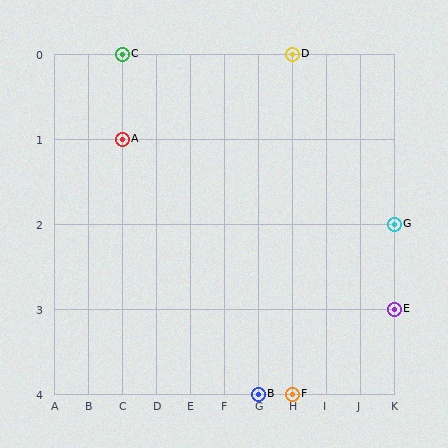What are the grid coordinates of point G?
Point G is at grid coordinates (K, 2).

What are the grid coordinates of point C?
Point C is at grid coordinates (C, 0).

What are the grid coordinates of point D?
Point D is at grid coordinates (H, 0).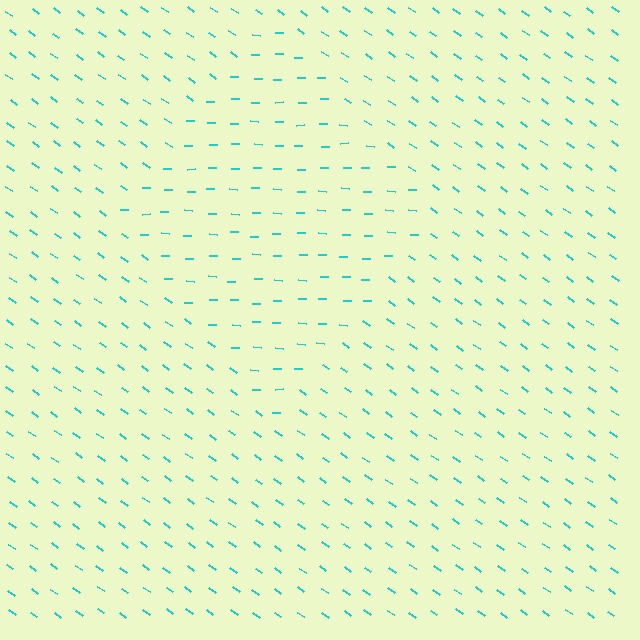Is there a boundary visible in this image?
Yes, there is a texture boundary formed by a change in line orientation.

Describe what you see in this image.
The image is filled with small cyan line segments. A diamond region in the image has lines oriented differently from the surrounding lines, creating a visible texture boundary.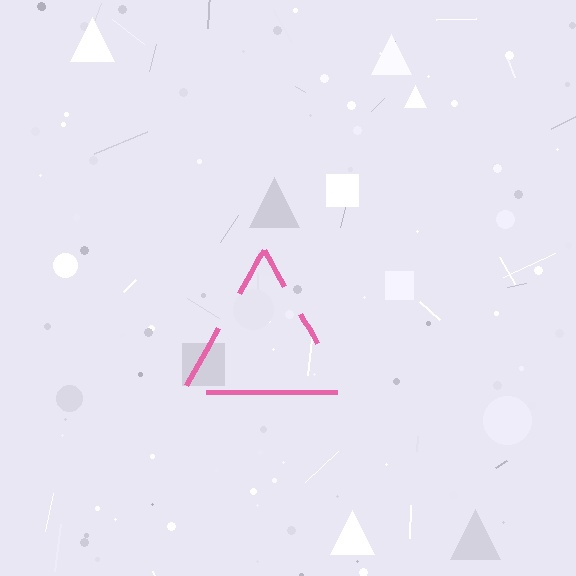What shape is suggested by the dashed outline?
The dashed outline suggests a triangle.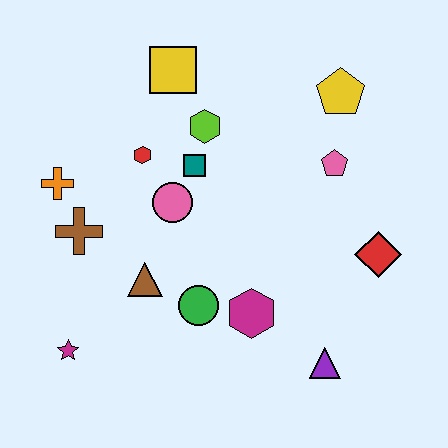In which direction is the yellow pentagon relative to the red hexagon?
The yellow pentagon is to the right of the red hexagon.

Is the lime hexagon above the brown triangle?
Yes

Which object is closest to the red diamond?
The pink pentagon is closest to the red diamond.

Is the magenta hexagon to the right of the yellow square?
Yes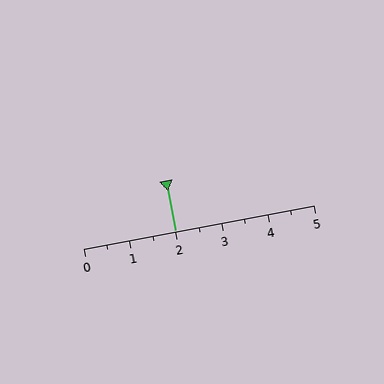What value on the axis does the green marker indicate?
The marker indicates approximately 2.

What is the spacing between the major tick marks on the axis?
The major ticks are spaced 1 apart.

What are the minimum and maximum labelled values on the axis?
The axis runs from 0 to 5.